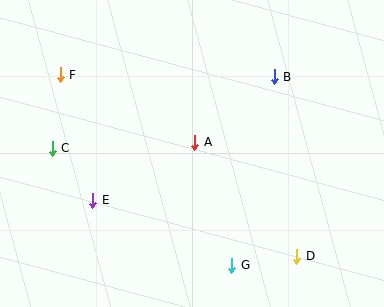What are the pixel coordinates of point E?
Point E is at (93, 200).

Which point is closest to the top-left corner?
Point F is closest to the top-left corner.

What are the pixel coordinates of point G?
Point G is at (232, 265).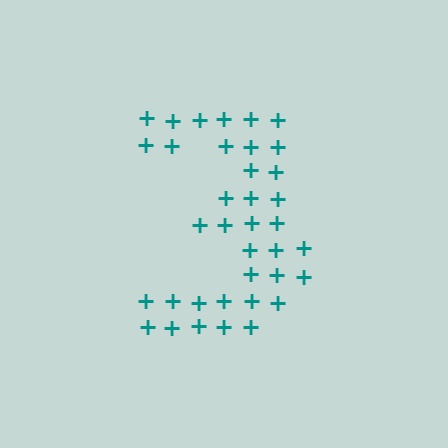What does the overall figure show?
The overall figure shows the digit 3.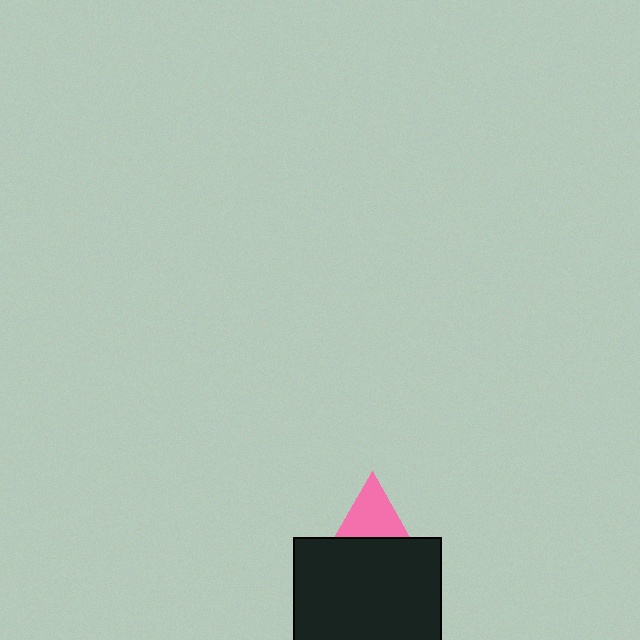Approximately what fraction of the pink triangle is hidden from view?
Roughly 43% of the pink triangle is hidden behind the black square.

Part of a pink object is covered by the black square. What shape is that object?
It is a triangle.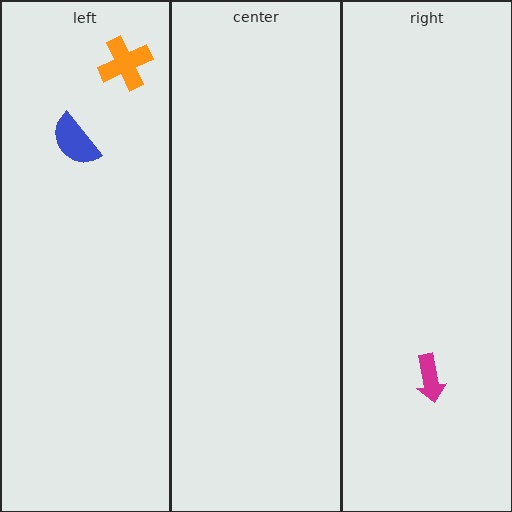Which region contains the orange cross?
The left region.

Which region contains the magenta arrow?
The right region.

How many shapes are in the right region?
1.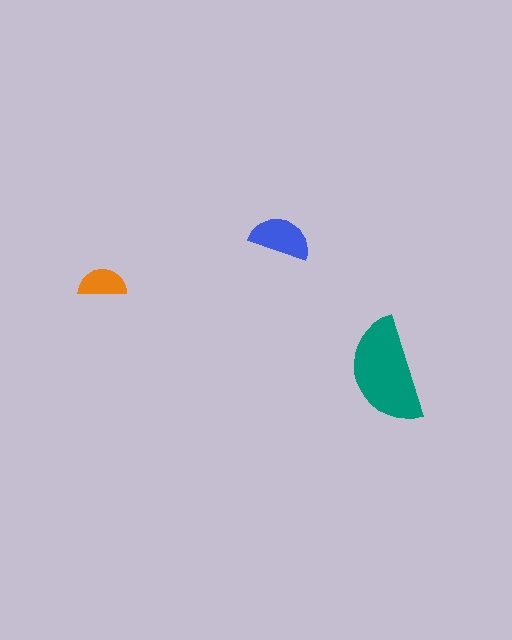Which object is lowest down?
The teal semicircle is bottommost.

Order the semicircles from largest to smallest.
the teal one, the blue one, the orange one.